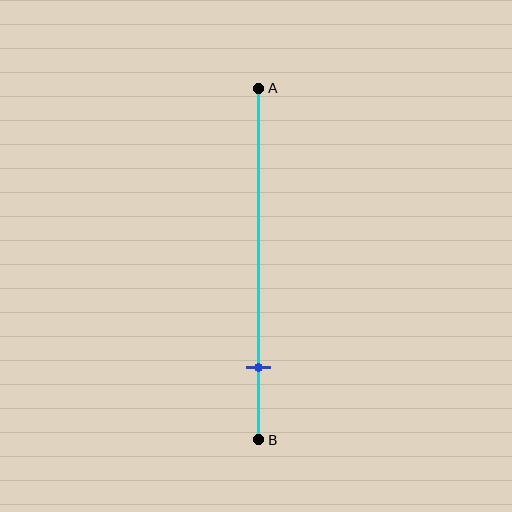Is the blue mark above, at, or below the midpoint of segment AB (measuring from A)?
The blue mark is below the midpoint of segment AB.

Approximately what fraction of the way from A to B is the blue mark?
The blue mark is approximately 80% of the way from A to B.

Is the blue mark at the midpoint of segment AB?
No, the mark is at about 80% from A, not at the 50% midpoint.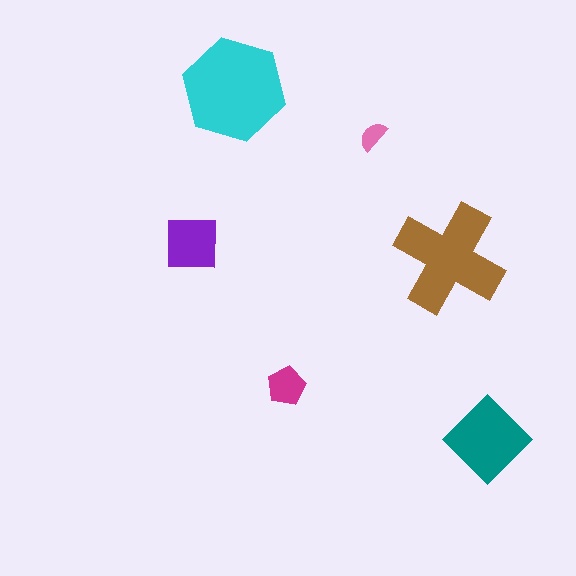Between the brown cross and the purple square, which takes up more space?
The brown cross.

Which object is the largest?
The cyan hexagon.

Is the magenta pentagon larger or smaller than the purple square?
Smaller.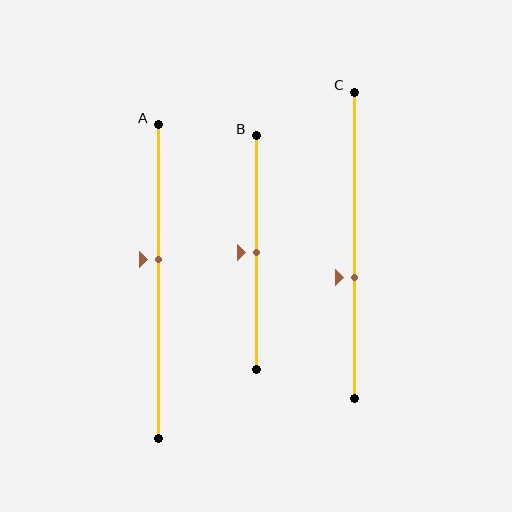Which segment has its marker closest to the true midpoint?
Segment B has its marker closest to the true midpoint.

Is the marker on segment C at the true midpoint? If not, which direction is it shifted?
No, the marker on segment C is shifted downward by about 10% of the segment length.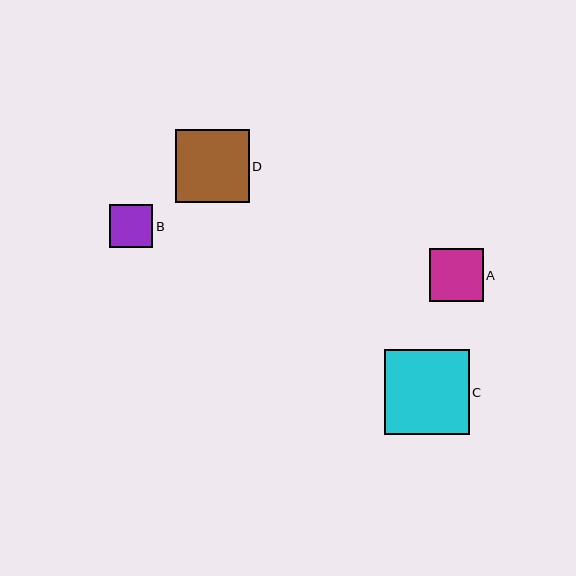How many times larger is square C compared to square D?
Square C is approximately 1.2 times the size of square D.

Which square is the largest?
Square C is the largest with a size of approximately 85 pixels.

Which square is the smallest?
Square B is the smallest with a size of approximately 43 pixels.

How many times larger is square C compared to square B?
Square C is approximately 2.0 times the size of square B.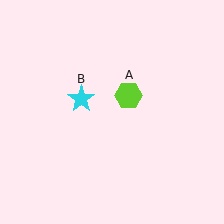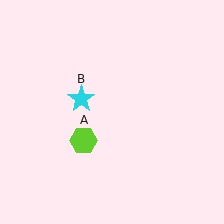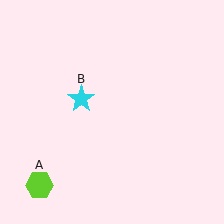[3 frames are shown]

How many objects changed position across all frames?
1 object changed position: lime hexagon (object A).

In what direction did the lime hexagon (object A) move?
The lime hexagon (object A) moved down and to the left.